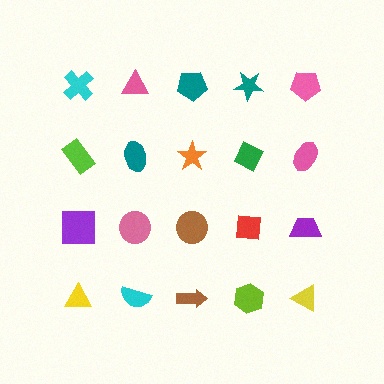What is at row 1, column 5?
A pink pentagon.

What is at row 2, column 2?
A teal ellipse.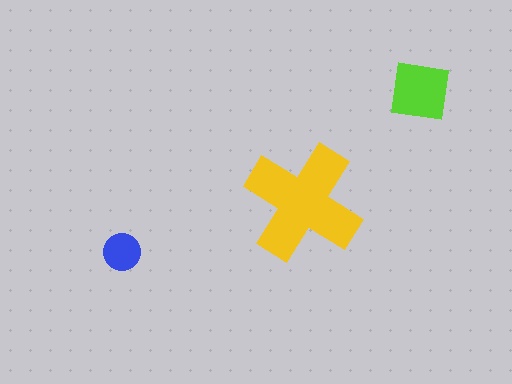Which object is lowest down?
The blue circle is bottommost.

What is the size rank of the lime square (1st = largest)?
2nd.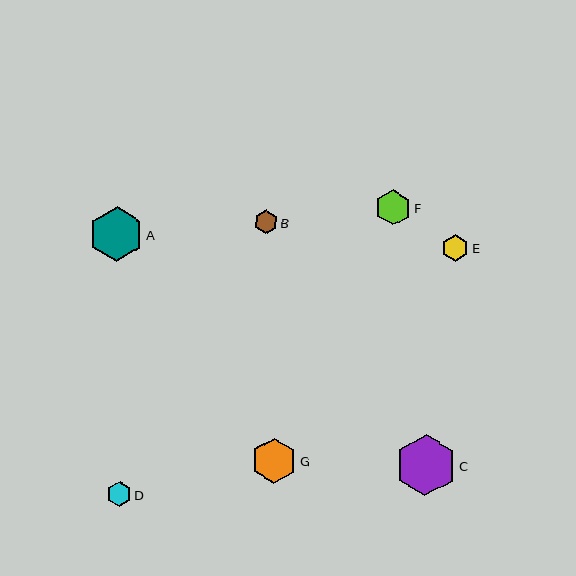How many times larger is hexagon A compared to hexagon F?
Hexagon A is approximately 1.6 times the size of hexagon F.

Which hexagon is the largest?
Hexagon C is the largest with a size of approximately 61 pixels.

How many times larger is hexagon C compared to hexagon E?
Hexagon C is approximately 2.3 times the size of hexagon E.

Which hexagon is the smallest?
Hexagon B is the smallest with a size of approximately 24 pixels.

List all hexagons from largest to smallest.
From largest to smallest: C, A, G, F, E, D, B.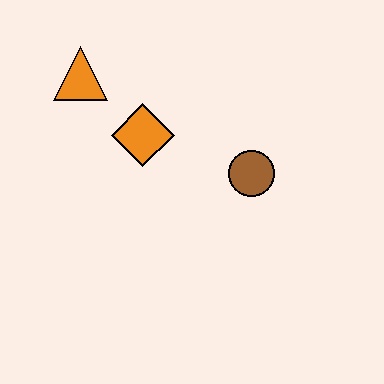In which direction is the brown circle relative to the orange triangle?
The brown circle is to the right of the orange triangle.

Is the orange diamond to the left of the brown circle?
Yes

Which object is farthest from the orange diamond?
The brown circle is farthest from the orange diamond.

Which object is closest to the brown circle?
The orange diamond is closest to the brown circle.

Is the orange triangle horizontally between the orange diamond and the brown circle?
No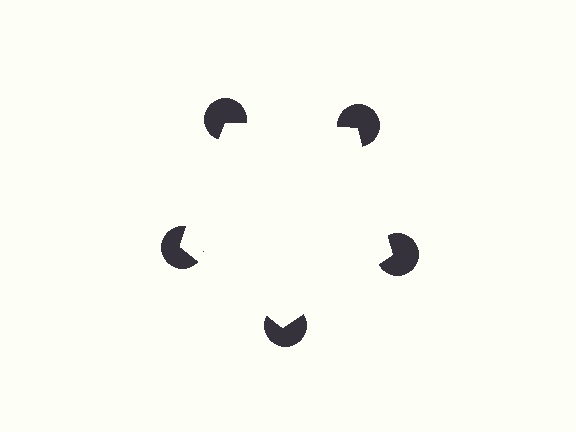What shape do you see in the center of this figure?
An illusory pentagon — its edges are inferred from the aligned wedge cuts in the pac-man discs, not physically drawn.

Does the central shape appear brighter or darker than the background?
It typically appears slightly brighter than the background, even though no actual brightness change is drawn.